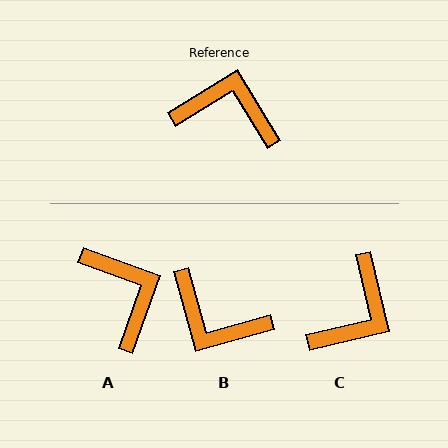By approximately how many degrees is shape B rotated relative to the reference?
Approximately 164 degrees counter-clockwise.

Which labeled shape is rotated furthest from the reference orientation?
B, about 164 degrees away.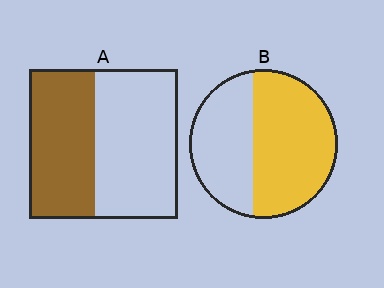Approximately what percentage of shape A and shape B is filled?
A is approximately 45% and B is approximately 60%.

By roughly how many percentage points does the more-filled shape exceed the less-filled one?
By roughly 15 percentage points (B over A).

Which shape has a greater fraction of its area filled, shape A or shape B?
Shape B.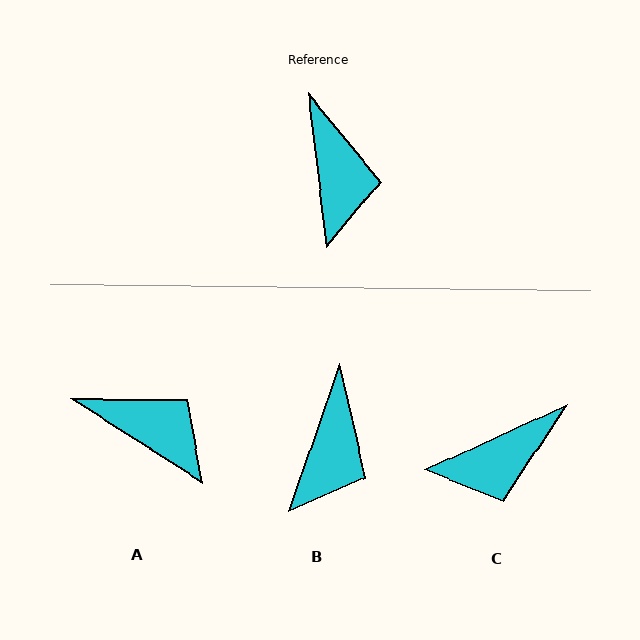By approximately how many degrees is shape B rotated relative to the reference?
Approximately 26 degrees clockwise.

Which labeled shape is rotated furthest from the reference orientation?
C, about 72 degrees away.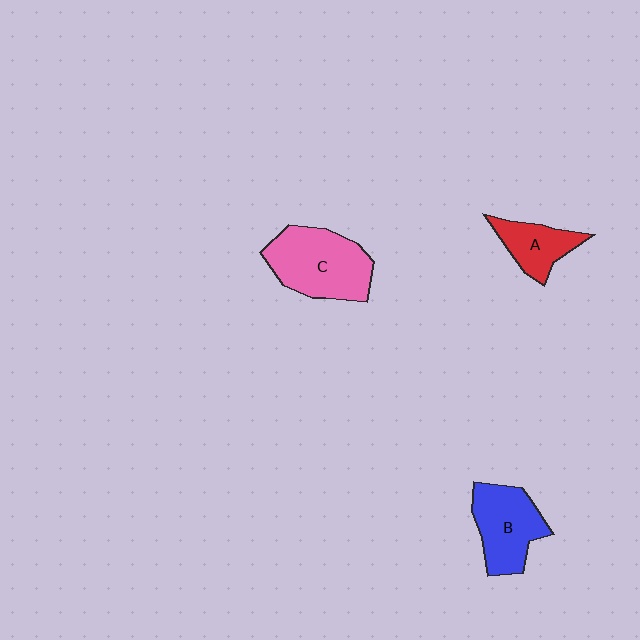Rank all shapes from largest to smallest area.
From largest to smallest: C (pink), B (blue), A (red).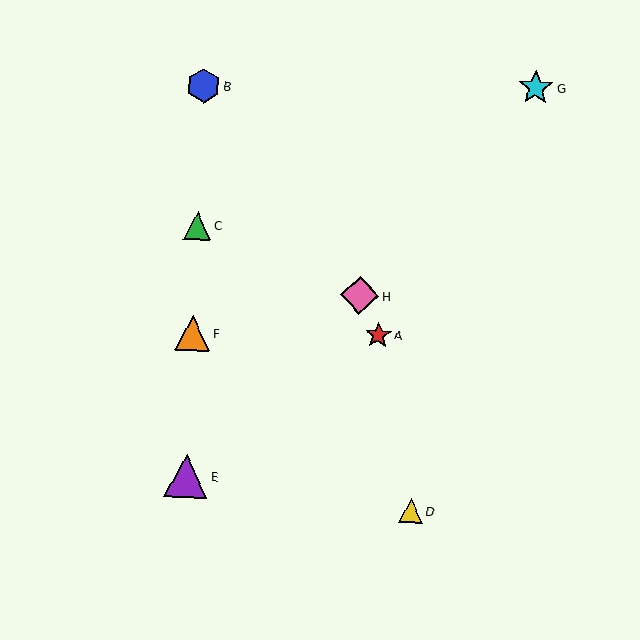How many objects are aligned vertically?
4 objects (B, C, E, F) are aligned vertically.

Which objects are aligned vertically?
Objects B, C, E, F are aligned vertically.